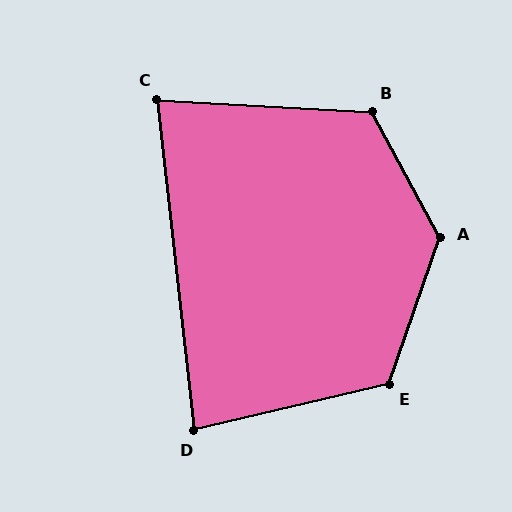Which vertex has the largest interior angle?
A, at approximately 132 degrees.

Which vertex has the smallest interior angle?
C, at approximately 80 degrees.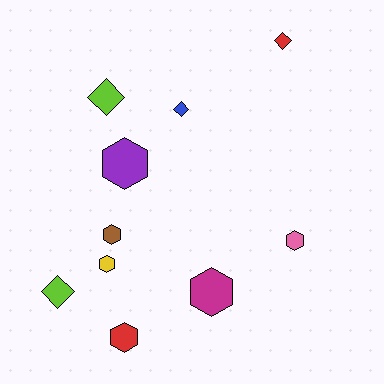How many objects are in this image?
There are 10 objects.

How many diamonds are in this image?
There are 4 diamonds.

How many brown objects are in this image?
There is 1 brown object.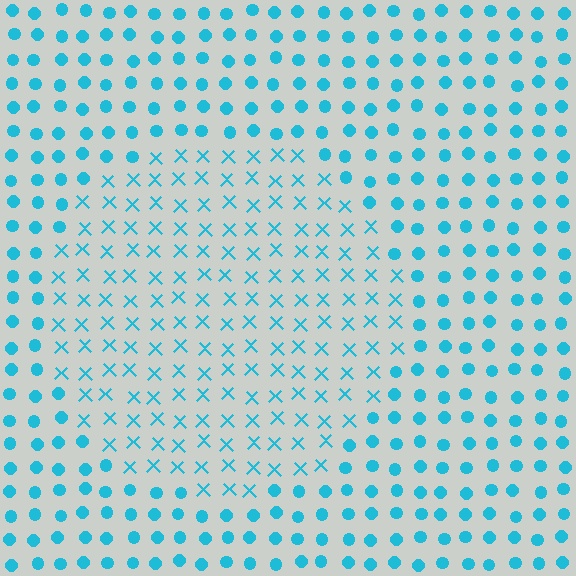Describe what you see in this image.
The image is filled with small cyan elements arranged in a uniform grid. A circle-shaped region contains X marks, while the surrounding area contains circles. The boundary is defined purely by the change in element shape.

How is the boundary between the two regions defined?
The boundary is defined by a change in element shape: X marks inside vs. circles outside. All elements share the same color and spacing.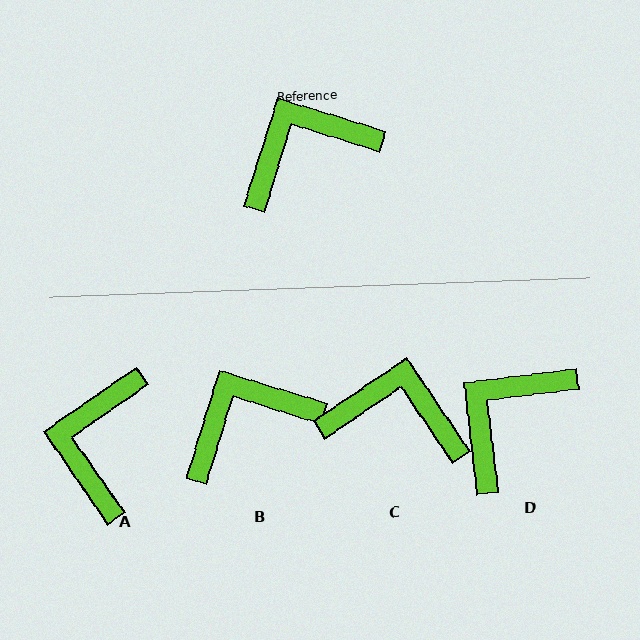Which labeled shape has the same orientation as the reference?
B.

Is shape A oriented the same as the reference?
No, it is off by about 52 degrees.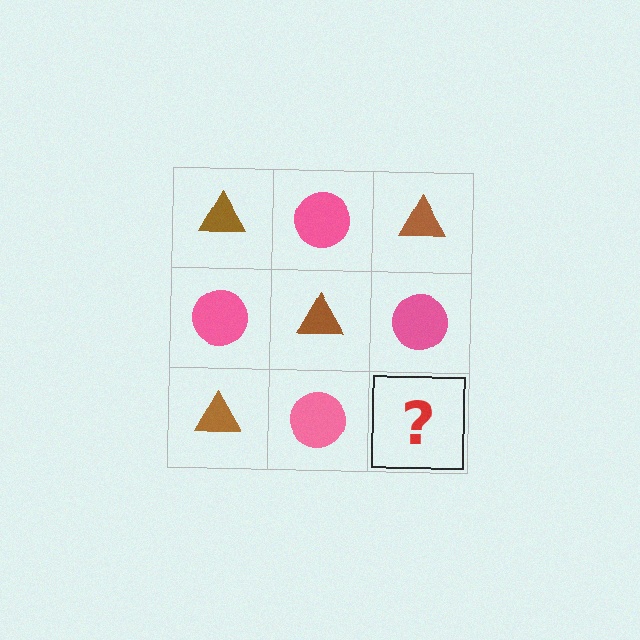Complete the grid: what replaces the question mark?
The question mark should be replaced with a brown triangle.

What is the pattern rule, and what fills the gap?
The rule is that it alternates brown triangle and pink circle in a checkerboard pattern. The gap should be filled with a brown triangle.